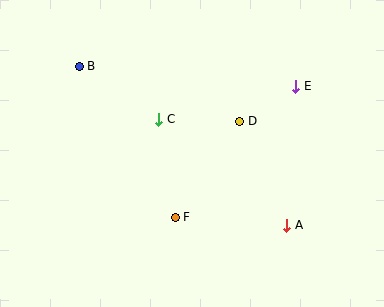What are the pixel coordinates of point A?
Point A is at (287, 225).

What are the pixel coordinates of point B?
Point B is at (79, 66).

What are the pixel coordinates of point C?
Point C is at (159, 119).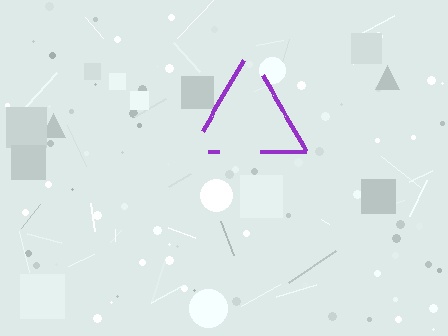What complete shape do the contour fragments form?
The contour fragments form a triangle.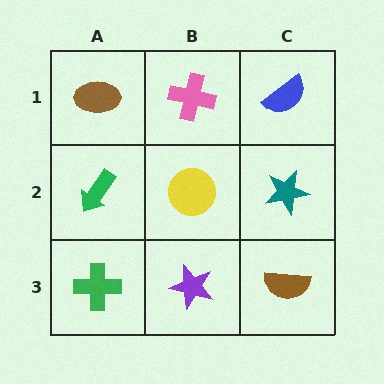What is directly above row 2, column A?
A brown ellipse.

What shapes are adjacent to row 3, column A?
A green arrow (row 2, column A), a purple star (row 3, column B).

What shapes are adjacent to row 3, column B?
A yellow circle (row 2, column B), a green cross (row 3, column A), a brown semicircle (row 3, column C).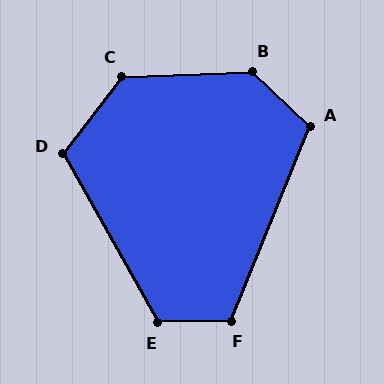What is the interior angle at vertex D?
Approximately 113 degrees (obtuse).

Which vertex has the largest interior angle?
B, at approximately 134 degrees.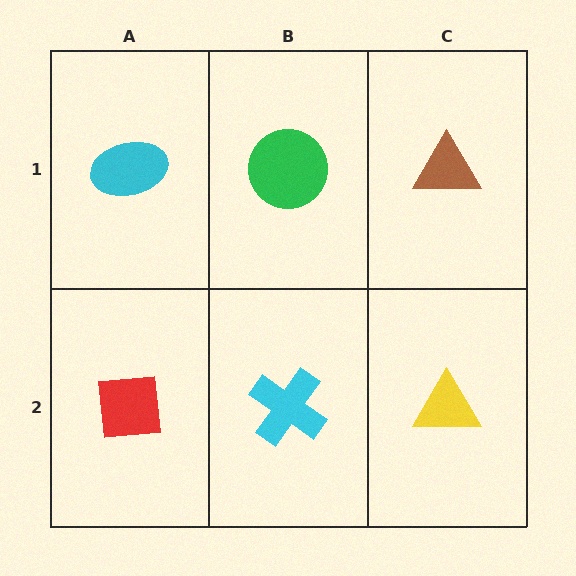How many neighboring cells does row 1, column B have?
3.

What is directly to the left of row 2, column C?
A cyan cross.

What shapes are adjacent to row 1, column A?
A red square (row 2, column A), a green circle (row 1, column B).